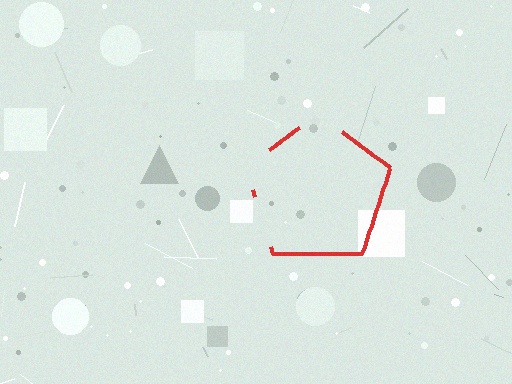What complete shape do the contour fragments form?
The contour fragments form a pentagon.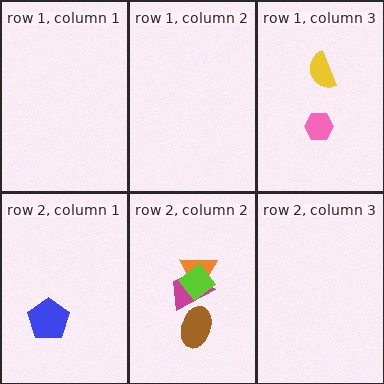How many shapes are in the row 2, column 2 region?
4.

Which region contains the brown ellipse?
The row 2, column 2 region.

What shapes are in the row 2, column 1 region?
The blue pentagon.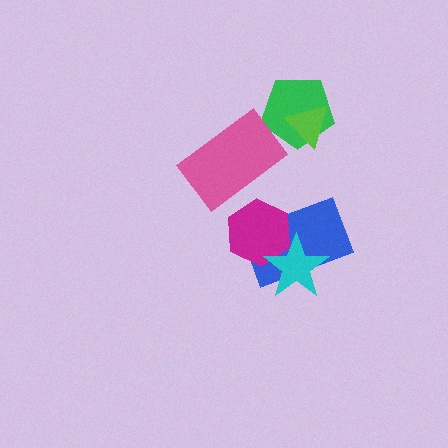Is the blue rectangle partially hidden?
Yes, it is partially covered by another shape.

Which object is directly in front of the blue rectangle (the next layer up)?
The magenta hexagon is directly in front of the blue rectangle.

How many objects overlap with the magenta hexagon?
2 objects overlap with the magenta hexagon.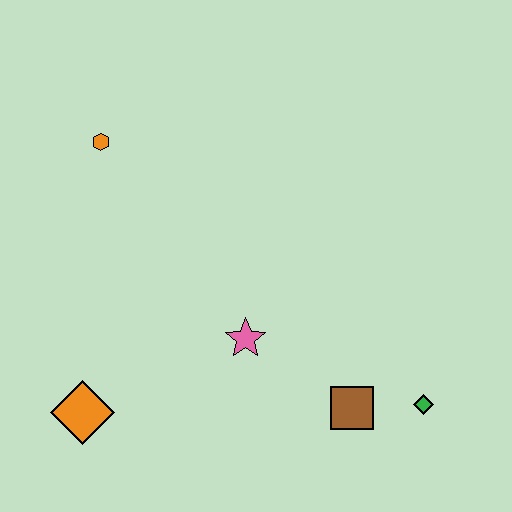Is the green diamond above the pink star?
No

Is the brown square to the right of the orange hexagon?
Yes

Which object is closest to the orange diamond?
The pink star is closest to the orange diamond.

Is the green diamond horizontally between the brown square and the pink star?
No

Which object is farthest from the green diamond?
The orange hexagon is farthest from the green diamond.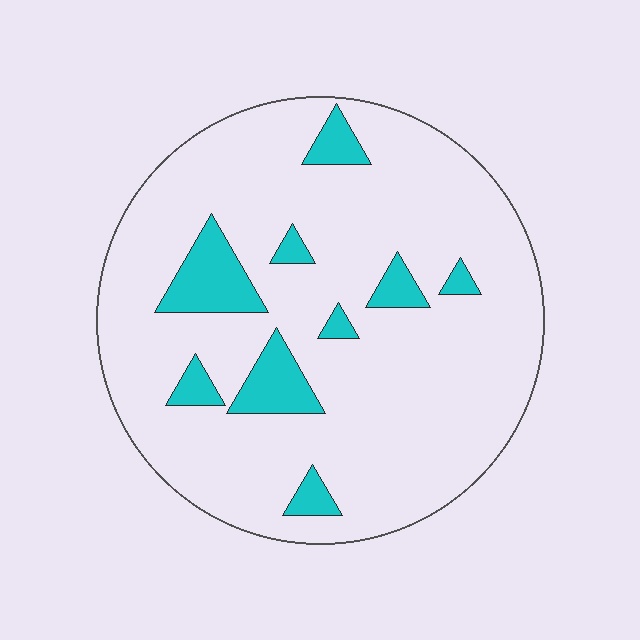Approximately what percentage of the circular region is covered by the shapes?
Approximately 15%.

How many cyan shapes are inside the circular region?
9.